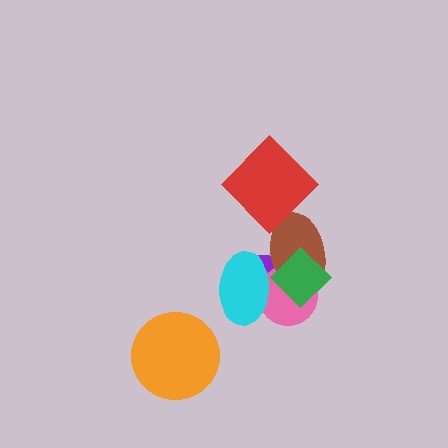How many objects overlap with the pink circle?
4 objects overlap with the pink circle.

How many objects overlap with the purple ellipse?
4 objects overlap with the purple ellipse.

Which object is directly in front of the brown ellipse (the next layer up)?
The red diamond is directly in front of the brown ellipse.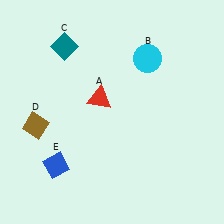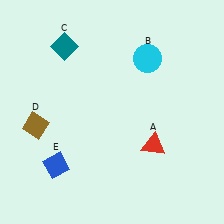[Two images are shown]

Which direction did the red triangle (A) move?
The red triangle (A) moved right.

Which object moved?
The red triangle (A) moved right.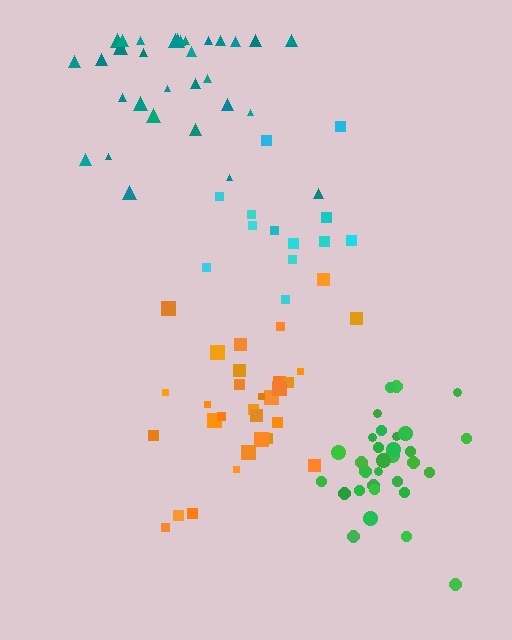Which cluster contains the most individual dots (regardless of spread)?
Teal (32).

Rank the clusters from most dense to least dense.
green, orange, teal, cyan.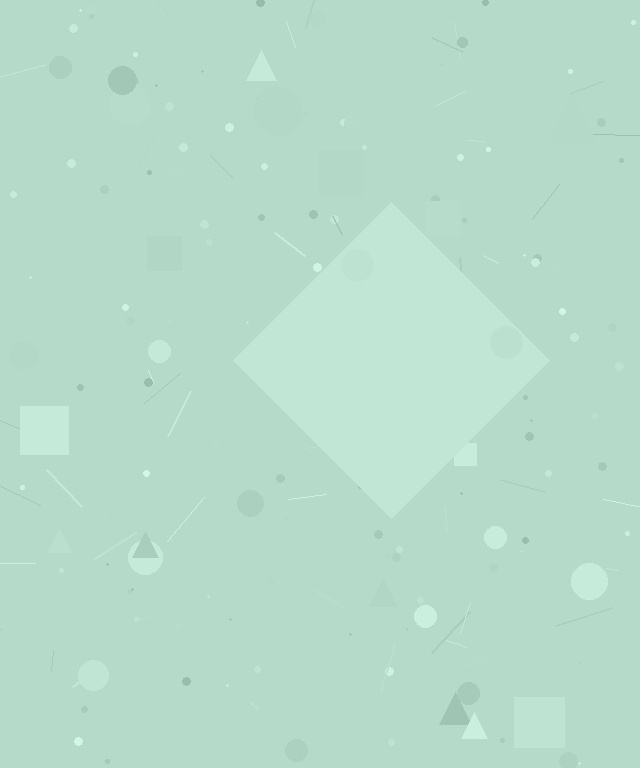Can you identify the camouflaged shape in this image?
The camouflaged shape is a diamond.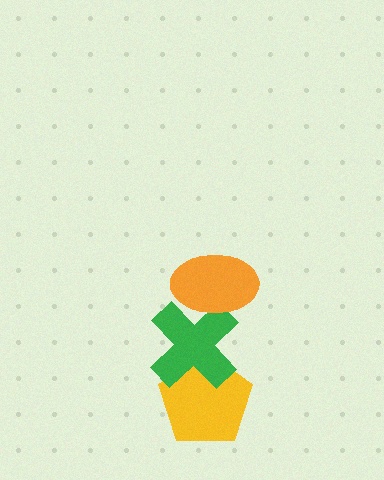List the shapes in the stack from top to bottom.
From top to bottom: the orange ellipse, the green cross, the yellow pentagon.